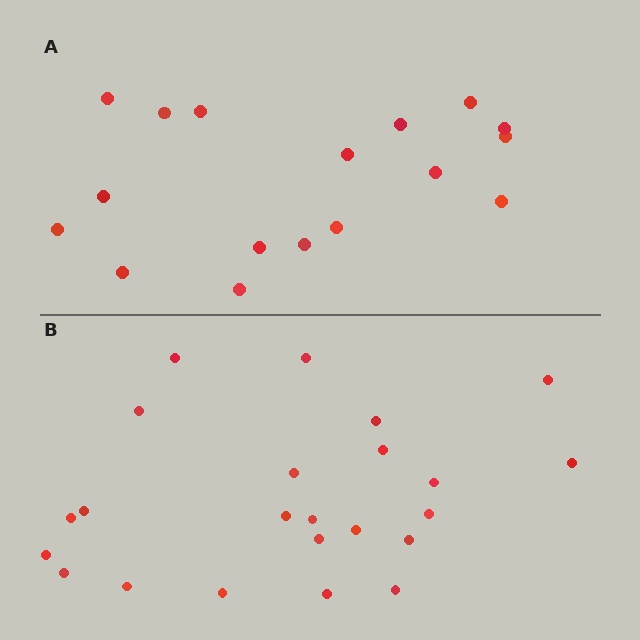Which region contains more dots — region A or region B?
Region B (the bottom region) has more dots.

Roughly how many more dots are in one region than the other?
Region B has about 6 more dots than region A.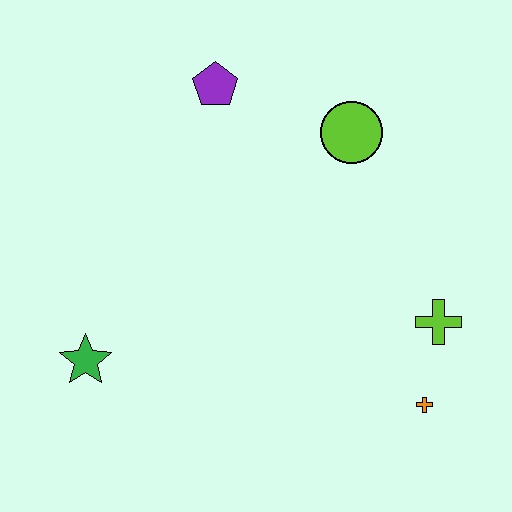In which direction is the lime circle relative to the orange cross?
The lime circle is above the orange cross.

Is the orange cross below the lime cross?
Yes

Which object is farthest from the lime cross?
The green star is farthest from the lime cross.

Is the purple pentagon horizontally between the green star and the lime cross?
Yes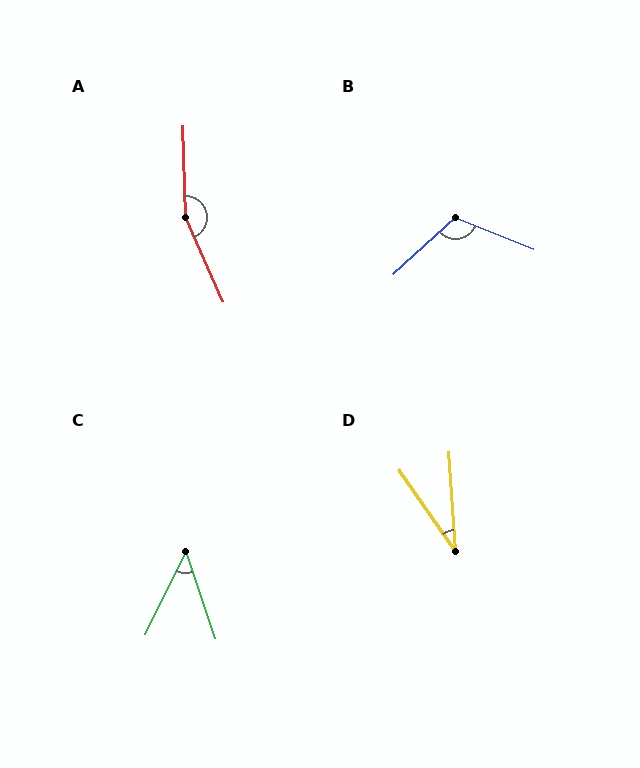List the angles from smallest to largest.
D (31°), C (44°), B (115°), A (158°).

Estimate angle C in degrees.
Approximately 44 degrees.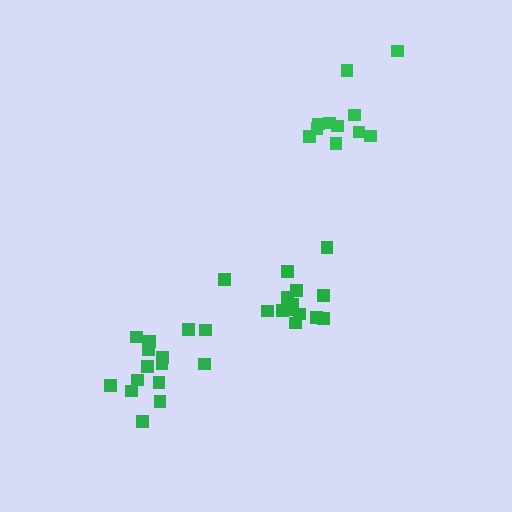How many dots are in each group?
Group 1: 14 dots, Group 2: 11 dots, Group 3: 15 dots (40 total).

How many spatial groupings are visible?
There are 3 spatial groupings.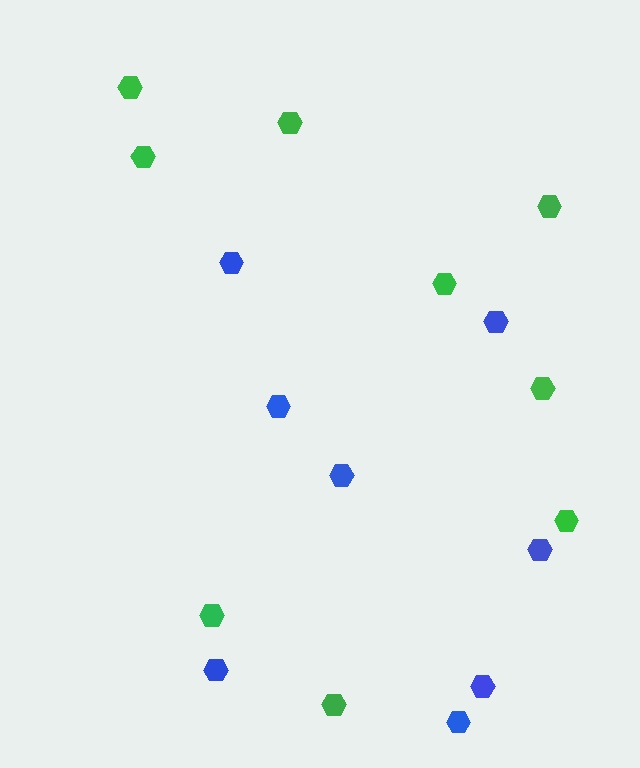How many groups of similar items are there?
There are 2 groups: one group of green hexagons (9) and one group of blue hexagons (8).